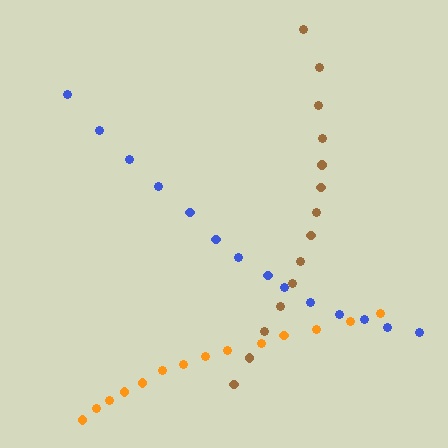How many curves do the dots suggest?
There are 3 distinct paths.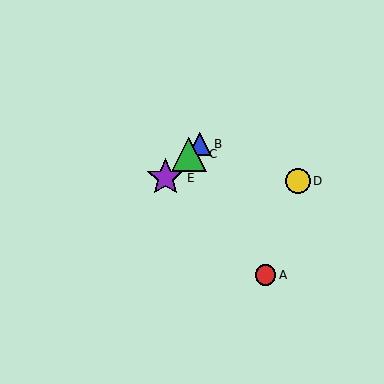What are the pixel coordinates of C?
Object C is at (189, 154).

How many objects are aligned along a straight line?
3 objects (B, C, E) are aligned along a straight line.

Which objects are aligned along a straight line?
Objects B, C, E are aligned along a straight line.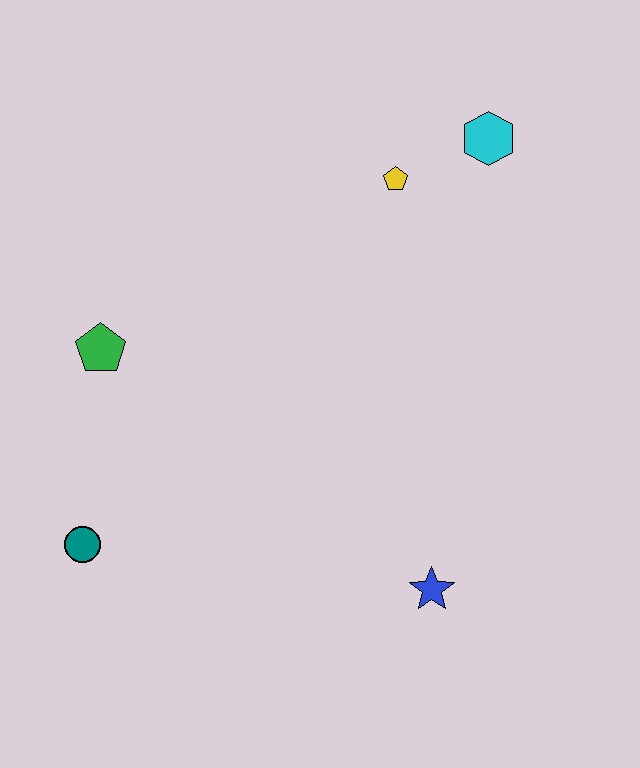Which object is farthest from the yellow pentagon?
The teal circle is farthest from the yellow pentagon.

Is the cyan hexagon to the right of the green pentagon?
Yes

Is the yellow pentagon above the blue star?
Yes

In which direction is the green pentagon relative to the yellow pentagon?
The green pentagon is to the left of the yellow pentagon.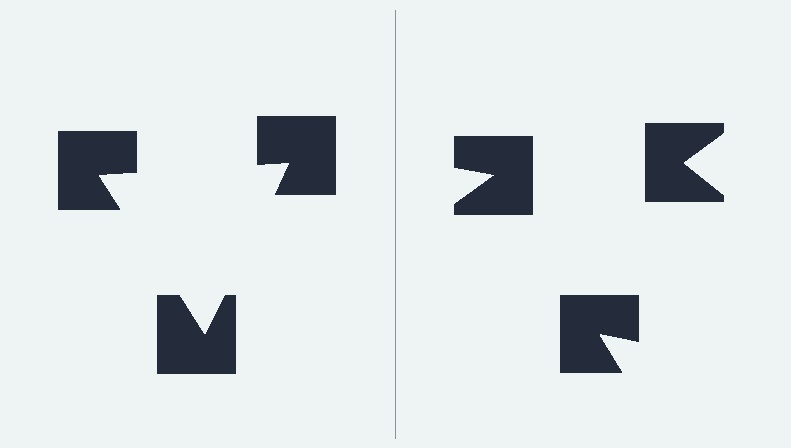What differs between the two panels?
The notched squares are positioned identically on both sides; only the wedge orientations differ. On the left they align to a triangle; on the right they are misaligned.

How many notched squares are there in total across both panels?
6 — 3 on each side.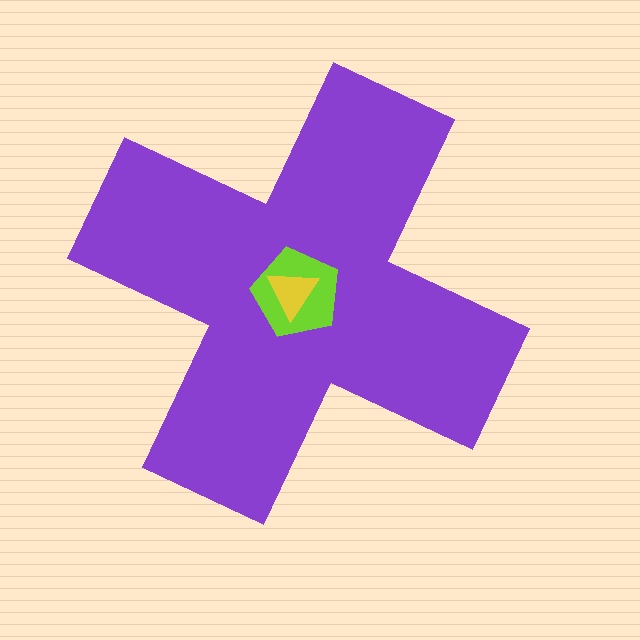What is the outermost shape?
The purple cross.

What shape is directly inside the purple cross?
The lime pentagon.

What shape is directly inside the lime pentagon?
The yellow triangle.